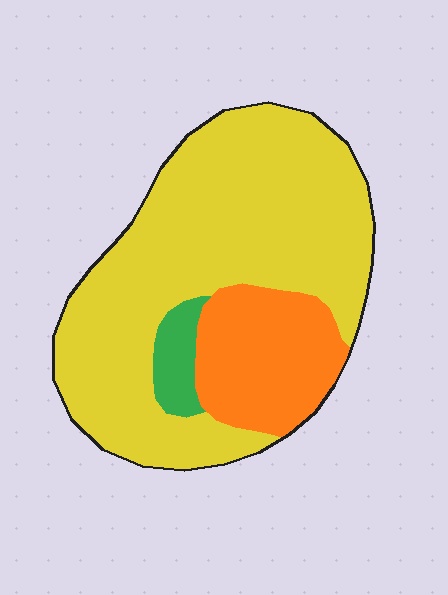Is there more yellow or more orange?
Yellow.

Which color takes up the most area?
Yellow, at roughly 75%.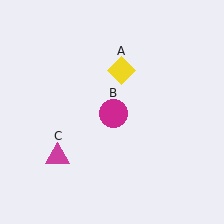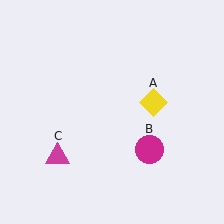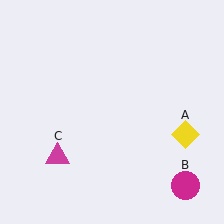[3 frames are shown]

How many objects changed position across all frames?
2 objects changed position: yellow diamond (object A), magenta circle (object B).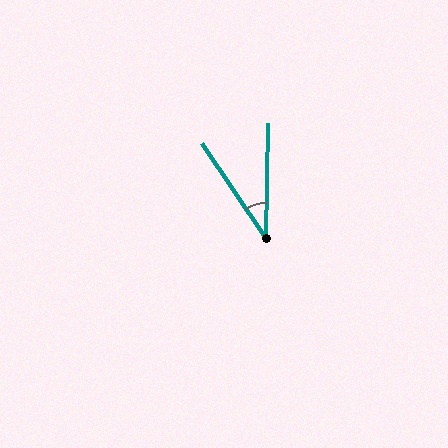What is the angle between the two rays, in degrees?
Approximately 35 degrees.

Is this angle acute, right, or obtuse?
It is acute.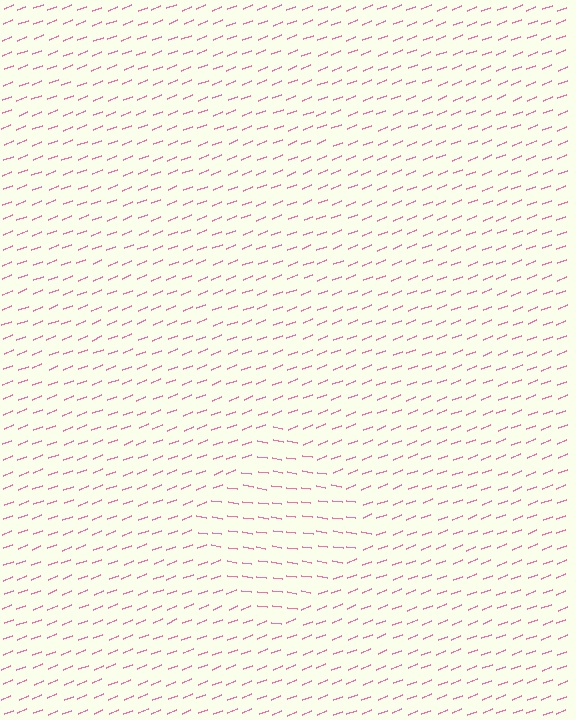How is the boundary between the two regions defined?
The boundary is defined purely by a change in line orientation (approximately 31 degrees difference). All lines are the same color and thickness.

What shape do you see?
I see a diamond.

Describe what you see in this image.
The image is filled with small pink line segments. A diamond region in the image has lines oriented differently from the surrounding lines, creating a visible texture boundary.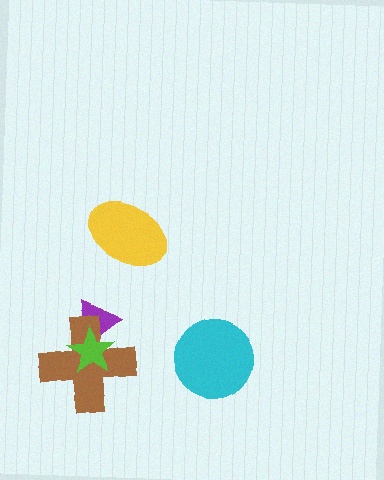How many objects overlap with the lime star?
2 objects overlap with the lime star.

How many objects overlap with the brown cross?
2 objects overlap with the brown cross.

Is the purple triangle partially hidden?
Yes, it is partially covered by another shape.